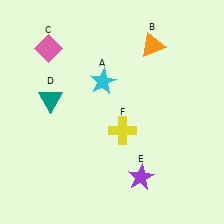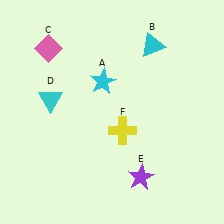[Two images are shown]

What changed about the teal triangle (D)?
In Image 1, D is teal. In Image 2, it changed to cyan.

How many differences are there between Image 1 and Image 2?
There are 2 differences between the two images.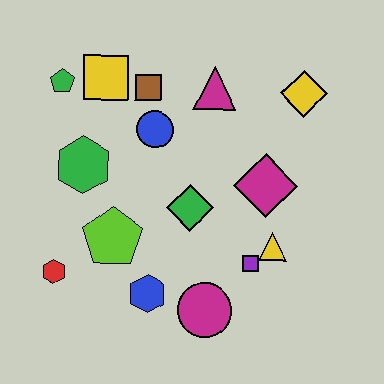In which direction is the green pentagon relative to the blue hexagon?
The green pentagon is above the blue hexagon.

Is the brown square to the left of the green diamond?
Yes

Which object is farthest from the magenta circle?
The green pentagon is farthest from the magenta circle.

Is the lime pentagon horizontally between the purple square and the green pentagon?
Yes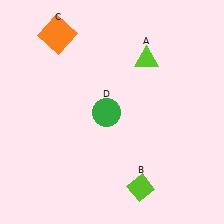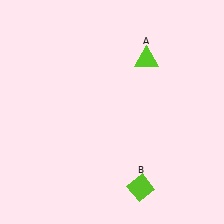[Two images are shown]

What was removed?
The orange square (C), the green circle (D) were removed in Image 2.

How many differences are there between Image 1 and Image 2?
There are 2 differences between the two images.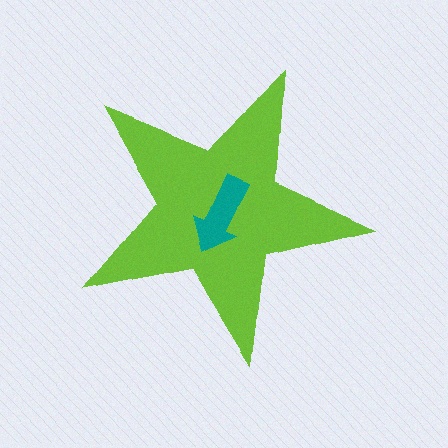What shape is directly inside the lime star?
The teal arrow.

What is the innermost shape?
The teal arrow.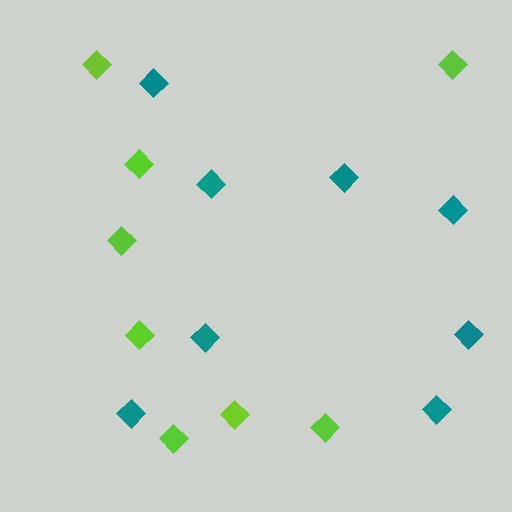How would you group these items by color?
There are 2 groups: one group of lime diamonds (8) and one group of teal diamonds (8).